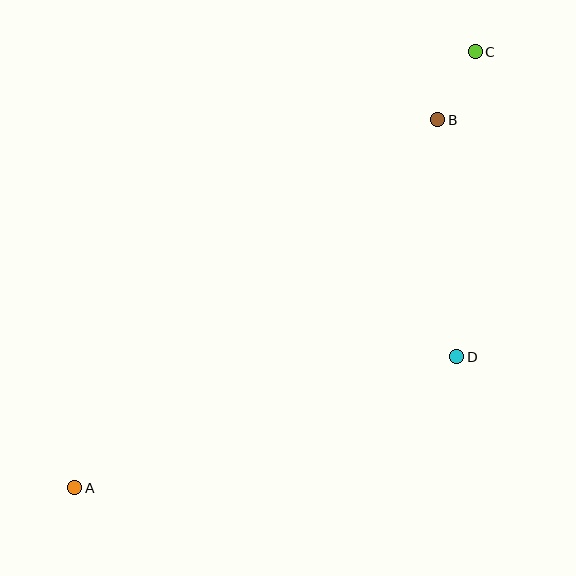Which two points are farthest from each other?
Points A and C are farthest from each other.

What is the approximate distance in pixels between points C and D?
The distance between C and D is approximately 306 pixels.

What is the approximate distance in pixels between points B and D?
The distance between B and D is approximately 238 pixels.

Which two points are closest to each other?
Points B and C are closest to each other.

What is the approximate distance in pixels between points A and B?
The distance between A and B is approximately 517 pixels.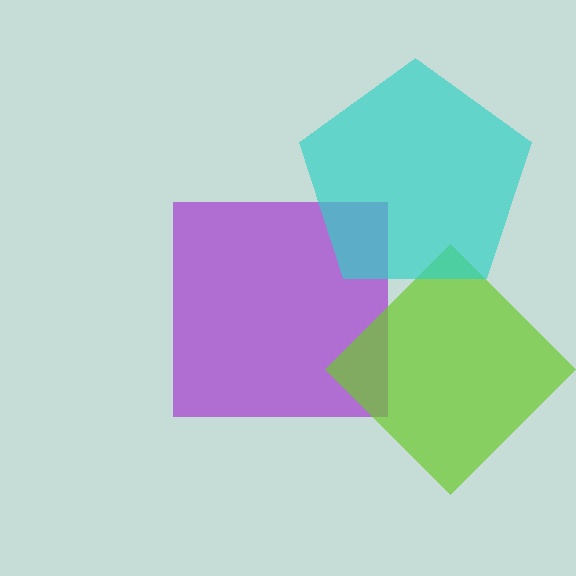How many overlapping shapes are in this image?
There are 3 overlapping shapes in the image.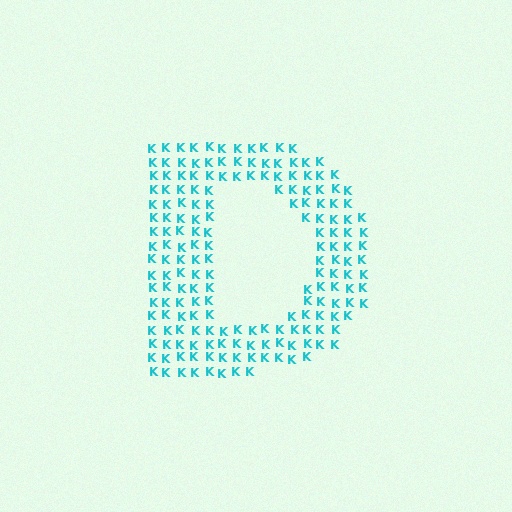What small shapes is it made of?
It is made of small letter K's.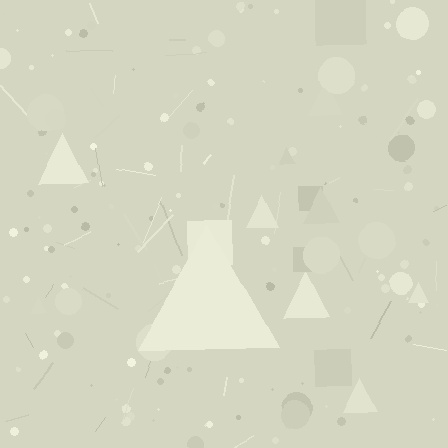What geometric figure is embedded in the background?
A triangle is embedded in the background.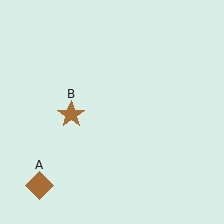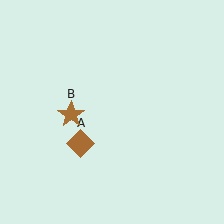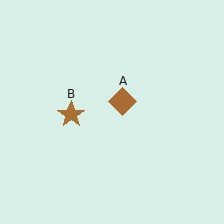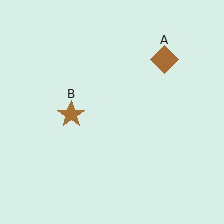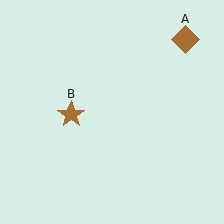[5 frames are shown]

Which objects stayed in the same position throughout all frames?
Brown star (object B) remained stationary.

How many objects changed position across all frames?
1 object changed position: brown diamond (object A).